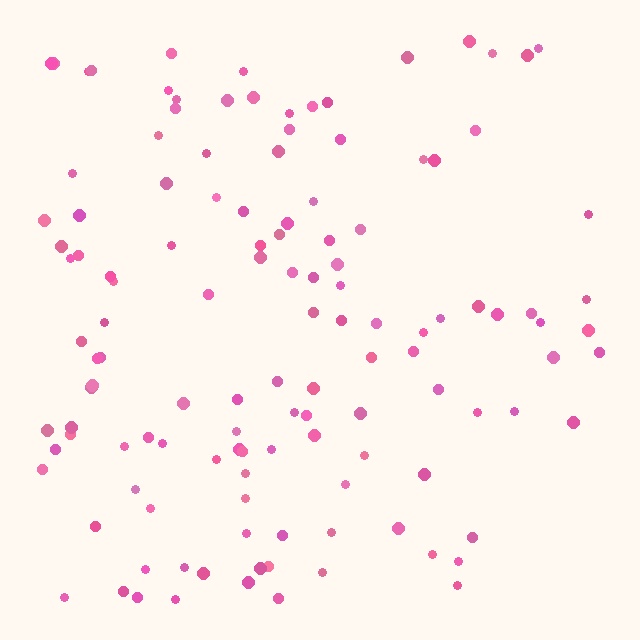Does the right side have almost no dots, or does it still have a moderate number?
Still a moderate number, just noticeably fewer than the left.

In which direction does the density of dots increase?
From right to left, with the left side densest.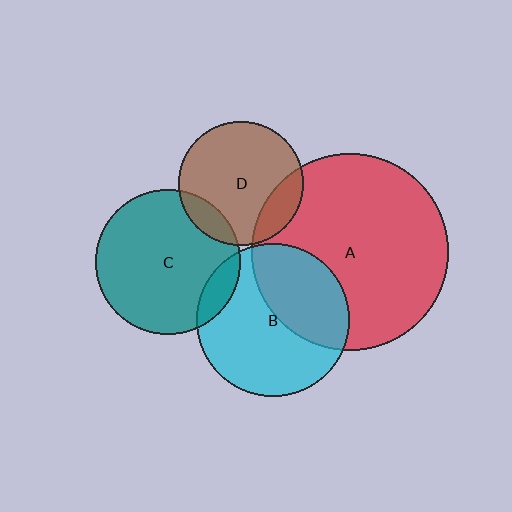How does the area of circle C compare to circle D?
Approximately 1.4 times.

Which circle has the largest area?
Circle A (red).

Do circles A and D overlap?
Yes.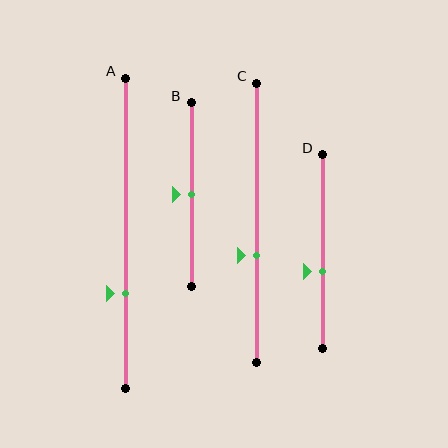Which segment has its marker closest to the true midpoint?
Segment B has its marker closest to the true midpoint.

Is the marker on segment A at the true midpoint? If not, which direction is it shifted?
No, the marker on segment A is shifted downward by about 20% of the segment length.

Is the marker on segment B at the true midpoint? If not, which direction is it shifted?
Yes, the marker on segment B is at the true midpoint.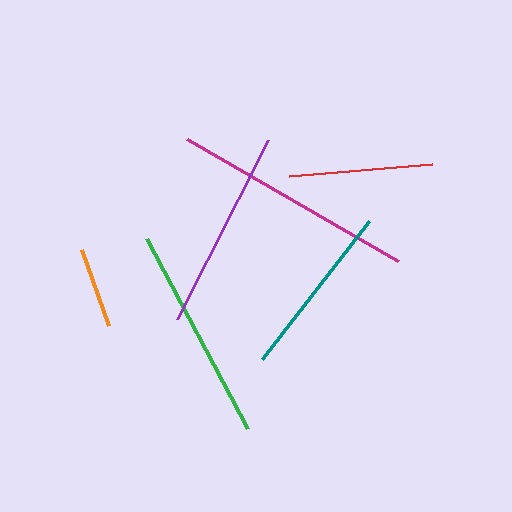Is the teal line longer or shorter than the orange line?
The teal line is longer than the orange line.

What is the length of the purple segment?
The purple segment is approximately 201 pixels long.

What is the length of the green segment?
The green segment is approximately 215 pixels long.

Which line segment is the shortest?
The orange line is the shortest at approximately 81 pixels.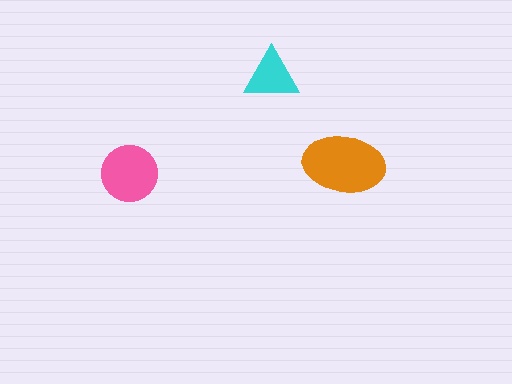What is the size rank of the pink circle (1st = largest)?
2nd.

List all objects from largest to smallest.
The orange ellipse, the pink circle, the cyan triangle.